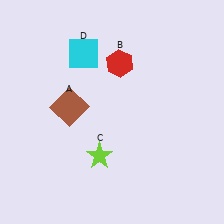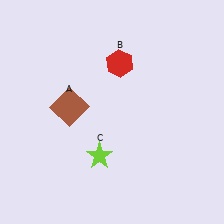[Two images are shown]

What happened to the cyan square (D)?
The cyan square (D) was removed in Image 2. It was in the top-left area of Image 1.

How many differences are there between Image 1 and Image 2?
There is 1 difference between the two images.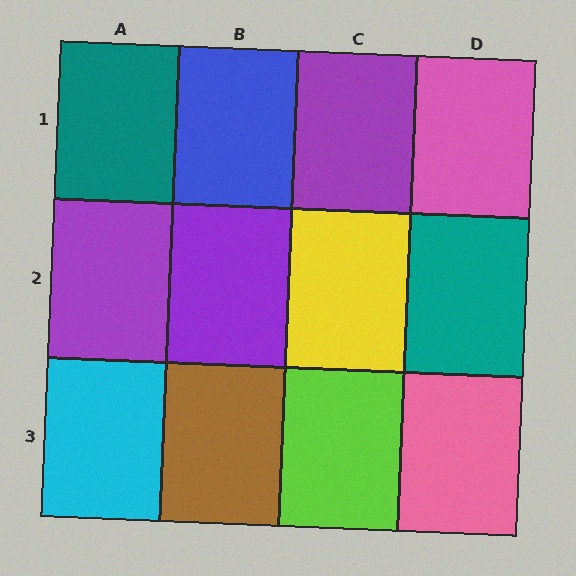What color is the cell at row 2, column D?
Teal.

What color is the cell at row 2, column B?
Purple.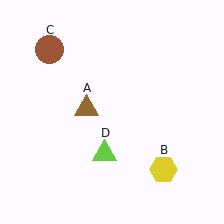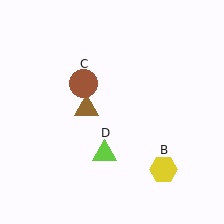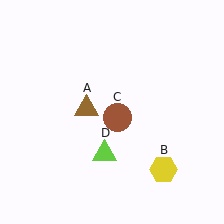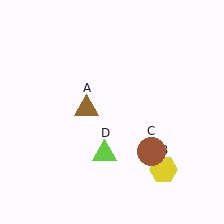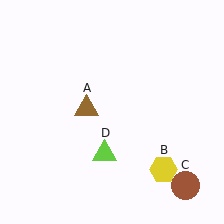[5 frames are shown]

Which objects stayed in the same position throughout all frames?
Brown triangle (object A) and yellow hexagon (object B) and lime triangle (object D) remained stationary.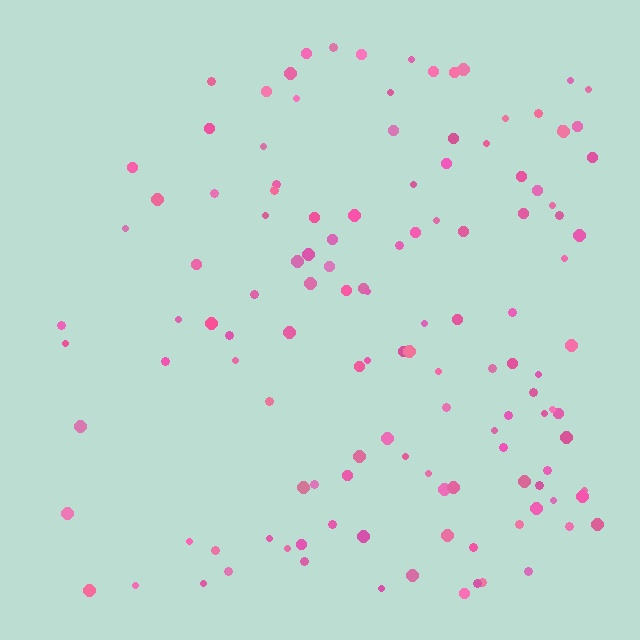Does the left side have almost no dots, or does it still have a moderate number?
Still a moderate number, just noticeably fewer than the right.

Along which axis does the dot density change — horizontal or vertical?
Horizontal.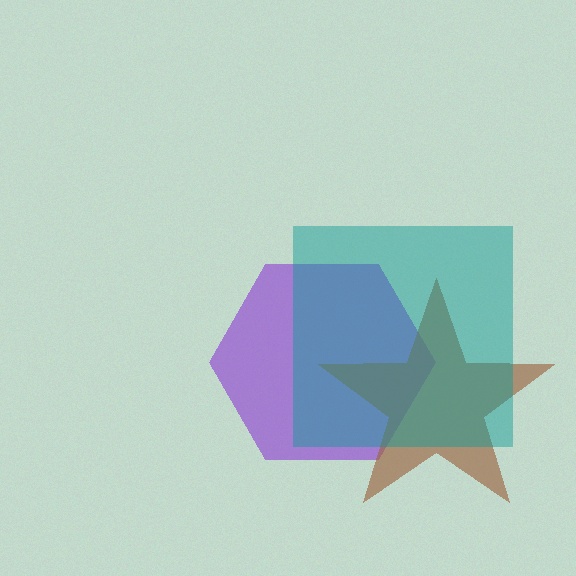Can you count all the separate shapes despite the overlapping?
Yes, there are 3 separate shapes.